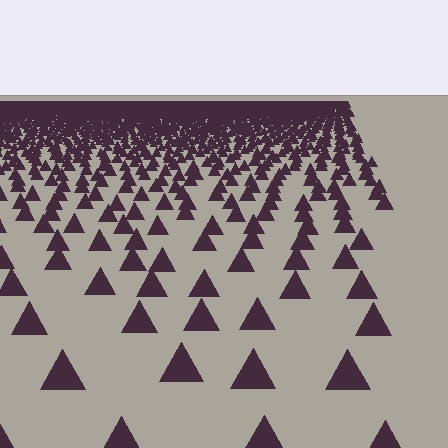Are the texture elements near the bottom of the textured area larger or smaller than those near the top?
Larger. Near the bottom, elements are closer to the viewer and appear at a bigger on-screen size.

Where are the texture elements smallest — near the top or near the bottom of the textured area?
Near the top.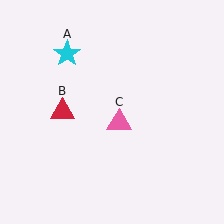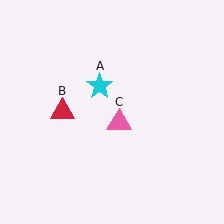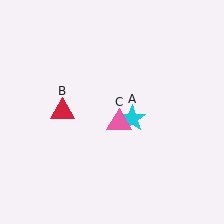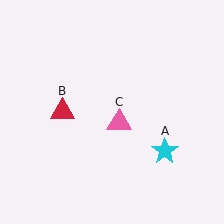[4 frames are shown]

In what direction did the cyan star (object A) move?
The cyan star (object A) moved down and to the right.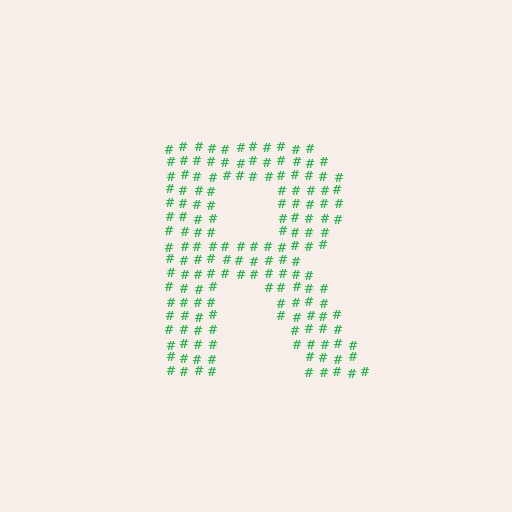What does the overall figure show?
The overall figure shows the letter R.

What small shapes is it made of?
It is made of small hash symbols.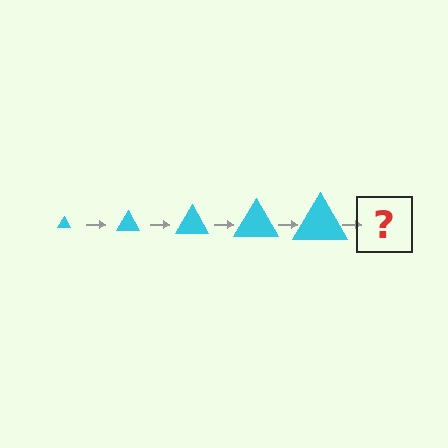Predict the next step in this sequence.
The next step is a cyan triangle, larger than the previous one.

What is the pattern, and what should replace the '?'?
The pattern is that the triangle gets progressively larger each step. The '?' should be a cyan triangle, larger than the previous one.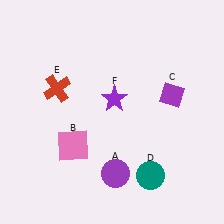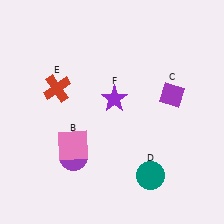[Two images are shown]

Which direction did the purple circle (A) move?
The purple circle (A) moved left.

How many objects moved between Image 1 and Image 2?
1 object moved between the two images.